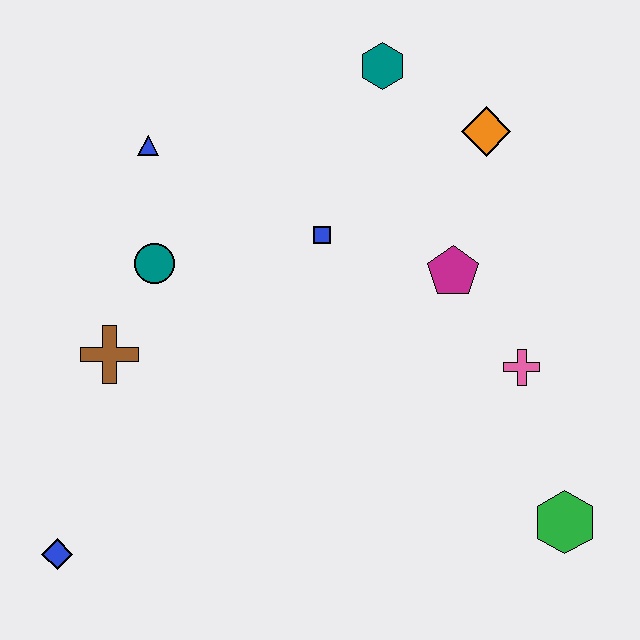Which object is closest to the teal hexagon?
The orange diamond is closest to the teal hexagon.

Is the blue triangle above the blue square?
Yes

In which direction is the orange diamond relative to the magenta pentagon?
The orange diamond is above the magenta pentagon.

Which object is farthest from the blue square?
The blue diamond is farthest from the blue square.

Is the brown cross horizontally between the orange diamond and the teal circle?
No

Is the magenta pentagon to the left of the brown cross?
No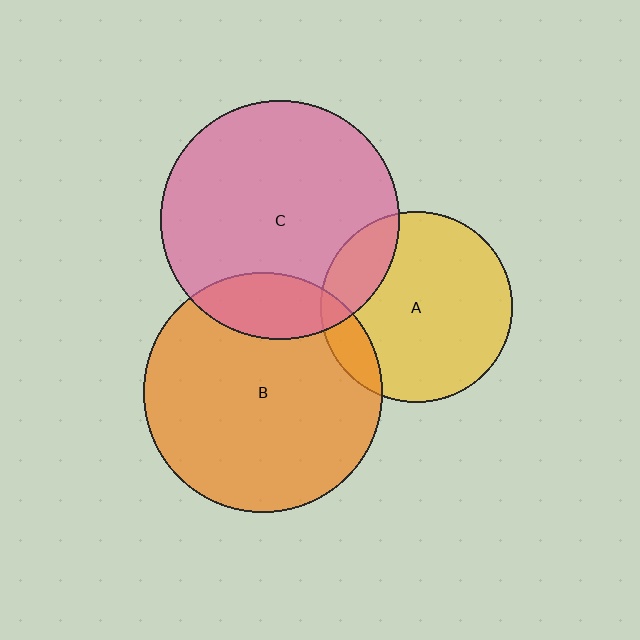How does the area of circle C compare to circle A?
Approximately 1.6 times.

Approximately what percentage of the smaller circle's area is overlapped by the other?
Approximately 10%.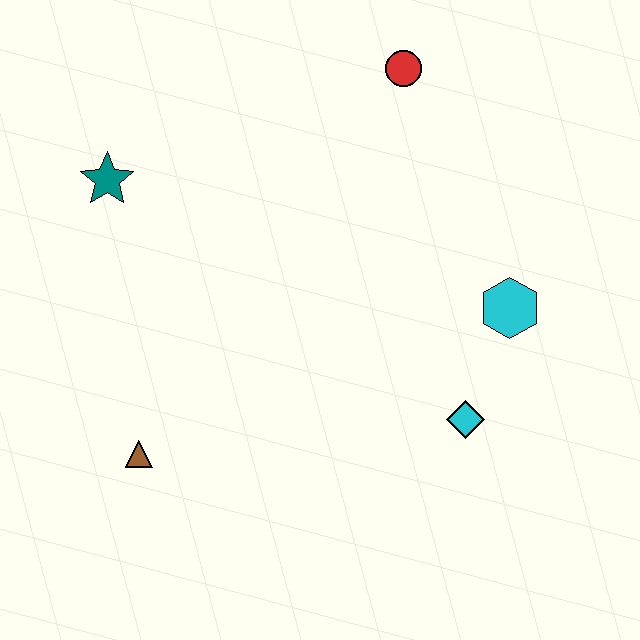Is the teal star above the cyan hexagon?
Yes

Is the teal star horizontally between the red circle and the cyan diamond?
No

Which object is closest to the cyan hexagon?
The cyan diamond is closest to the cyan hexagon.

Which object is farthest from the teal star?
The cyan diamond is farthest from the teal star.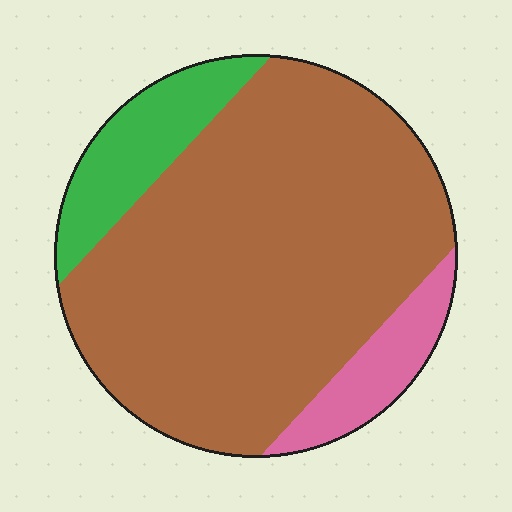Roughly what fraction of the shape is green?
Green covers around 15% of the shape.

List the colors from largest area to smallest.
From largest to smallest: brown, green, pink.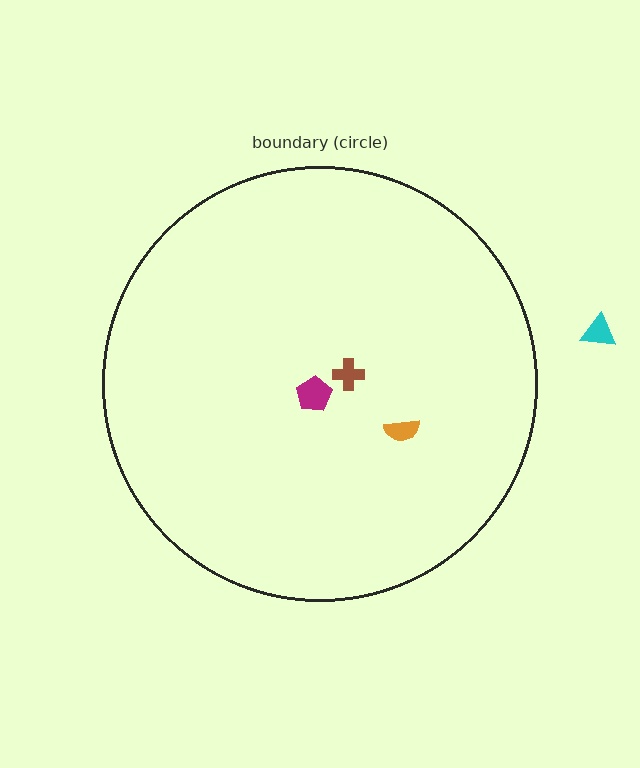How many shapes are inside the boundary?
3 inside, 1 outside.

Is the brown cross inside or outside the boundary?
Inside.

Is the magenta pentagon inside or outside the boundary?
Inside.